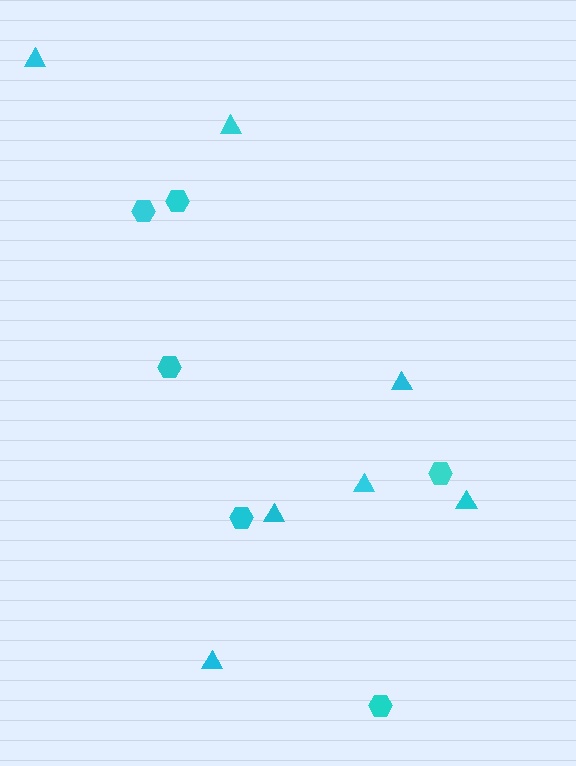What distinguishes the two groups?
There are 2 groups: one group of hexagons (6) and one group of triangles (7).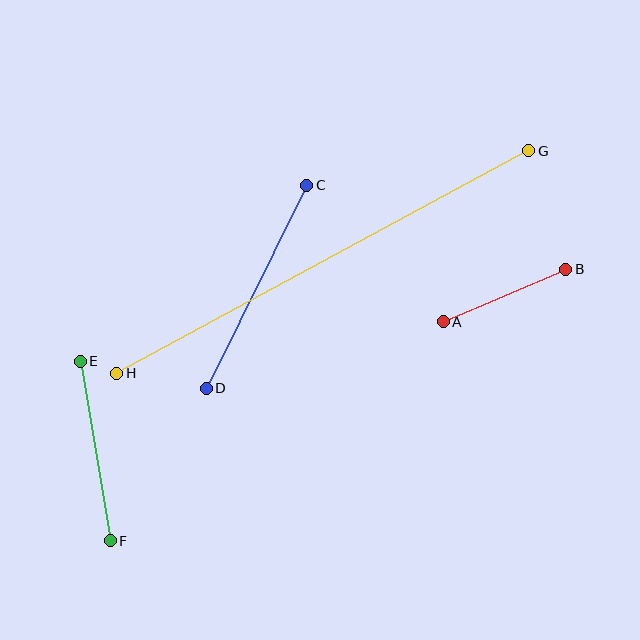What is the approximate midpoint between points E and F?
The midpoint is at approximately (95, 451) pixels.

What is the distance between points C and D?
The distance is approximately 227 pixels.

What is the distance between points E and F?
The distance is approximately 182 pixels.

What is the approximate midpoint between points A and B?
The midpoint is at approximately (505, 296) pixels.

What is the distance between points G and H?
The distance is approximately 468 pixels.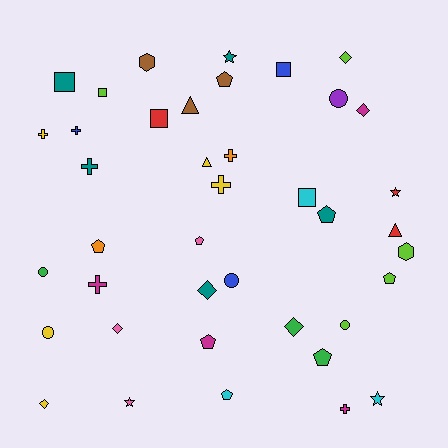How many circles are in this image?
There are 5 circles.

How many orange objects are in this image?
There are 2 orange objects.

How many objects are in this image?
There are 40 objects.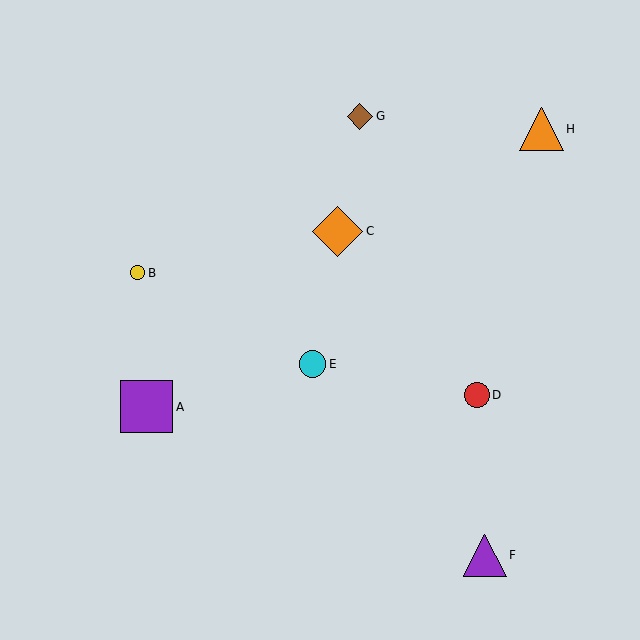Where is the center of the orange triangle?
The center of the orange triangle is at (542, 129).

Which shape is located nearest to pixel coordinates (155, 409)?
The purple square (labeled A) at (147, 407) is nearest to that location.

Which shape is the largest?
The purple square (labeled A) is the largest.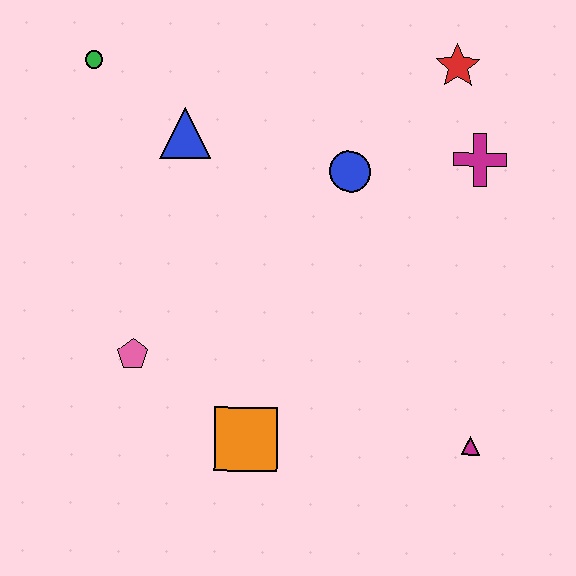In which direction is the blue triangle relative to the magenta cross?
The blue triangle is to the left of the magenta cross.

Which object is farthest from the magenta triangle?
The green circle is farthest from the magenta triangle.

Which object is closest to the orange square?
The pink pentagon is closest to the orange square.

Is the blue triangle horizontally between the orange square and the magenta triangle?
No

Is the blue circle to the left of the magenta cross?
Yes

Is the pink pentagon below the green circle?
Yes